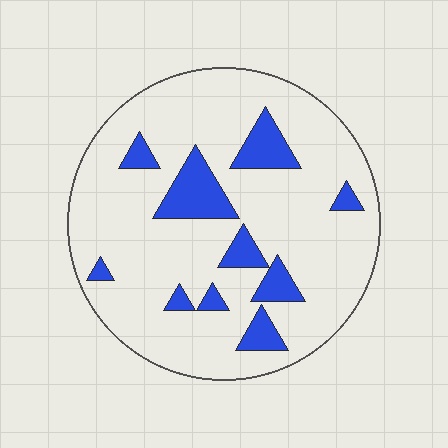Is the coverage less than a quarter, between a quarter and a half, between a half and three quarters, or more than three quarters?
Less than a quarter.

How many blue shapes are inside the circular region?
10.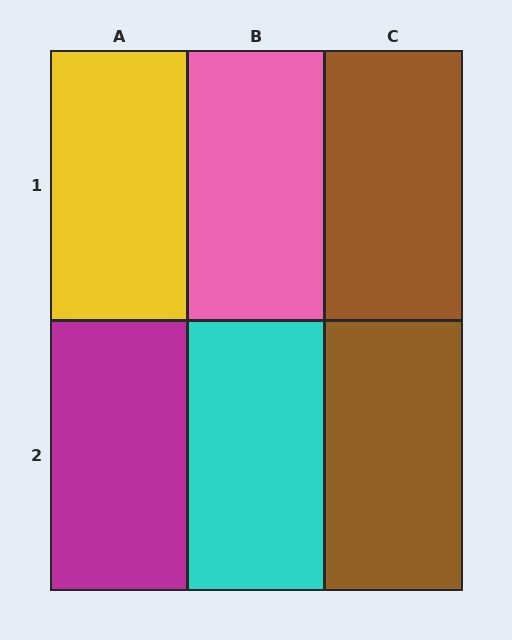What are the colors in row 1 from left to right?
Yellow, pink, brown.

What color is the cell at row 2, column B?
Cyan.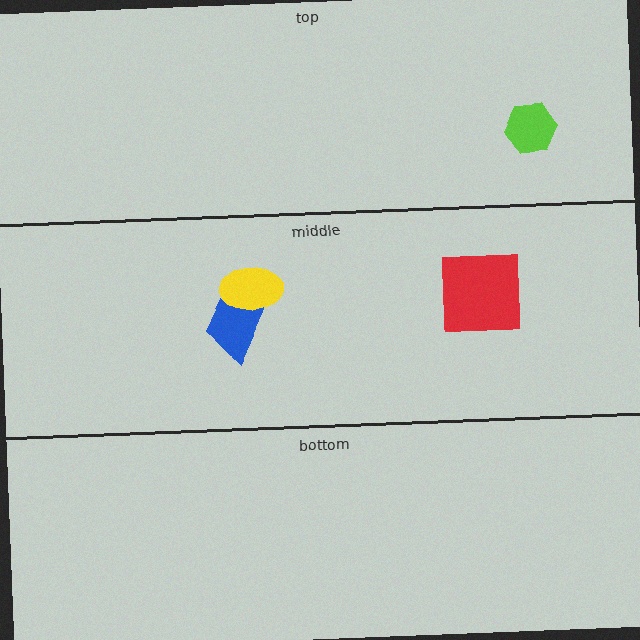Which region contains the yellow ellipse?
The middle region.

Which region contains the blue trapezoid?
The middle region.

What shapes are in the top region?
The lime hexagon.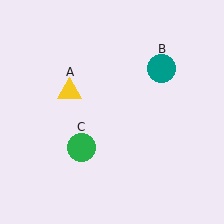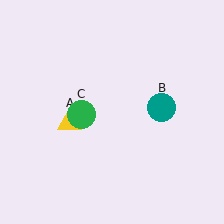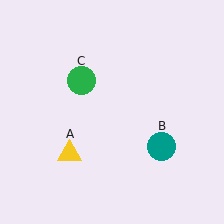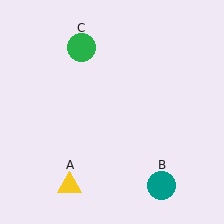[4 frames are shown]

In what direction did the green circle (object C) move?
The green circle (object C) moved up.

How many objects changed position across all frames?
3 objects changed position: yellow triangle (object A), teal circle (object B), green circle (object C).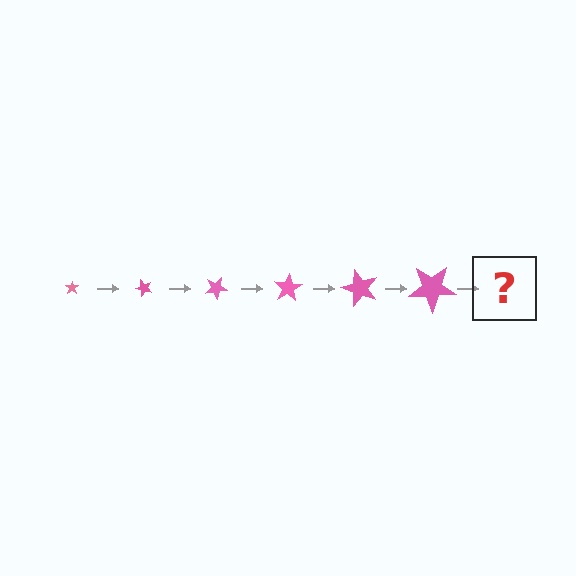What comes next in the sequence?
The next element should be a star, larger than the previous one and rotated 300 degrees from the start.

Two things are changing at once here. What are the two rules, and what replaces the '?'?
The two rules are that the star grows larger each step and it rotates 50 degrees each step. The '?' should be a star, larger than the previous one and rotated 300 degrees from the start.